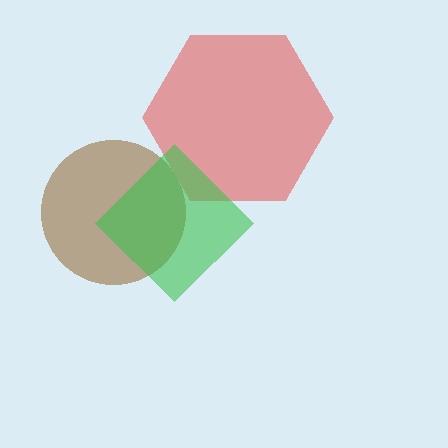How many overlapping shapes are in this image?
There are 3 overlapping shapes in the image.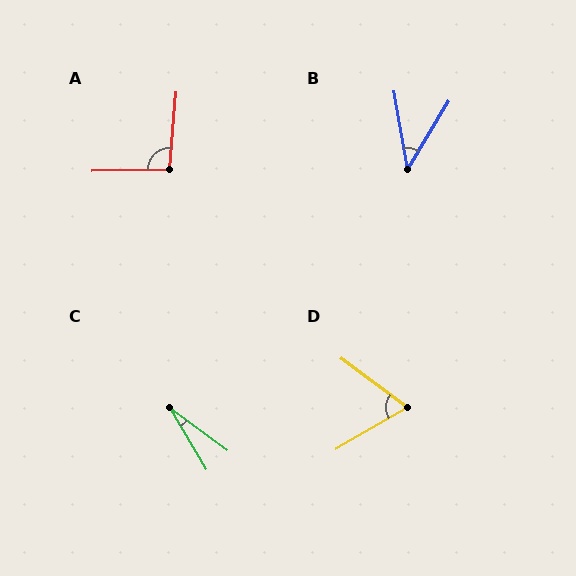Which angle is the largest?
A, at approximately 96 degrees.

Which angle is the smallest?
C, at approximately 23 degrees.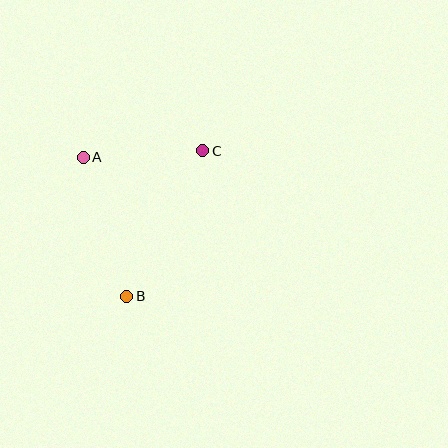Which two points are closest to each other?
Points A and C are closest to each other.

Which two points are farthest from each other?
Points B and C are farthest from each other.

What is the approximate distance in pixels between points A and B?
The distance between A and B is approximately 145 pixels.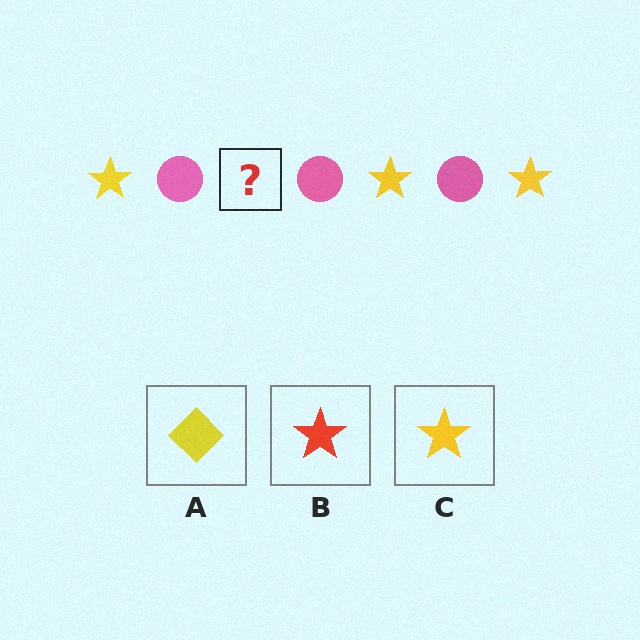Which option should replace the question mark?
Option C.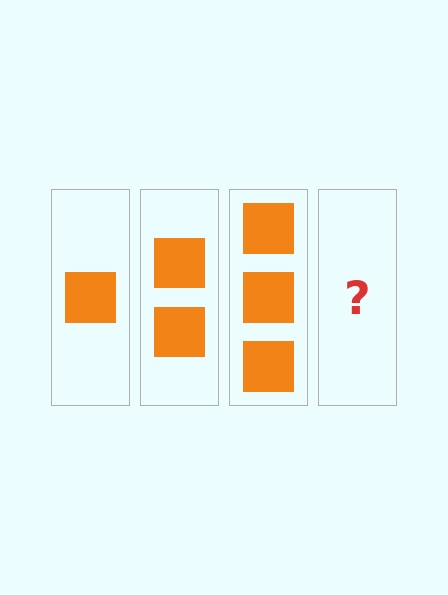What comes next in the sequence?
The next element should be 4 squares.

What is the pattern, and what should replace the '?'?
The pattern is that each step adds one more square. The '?' should be 4 squares.